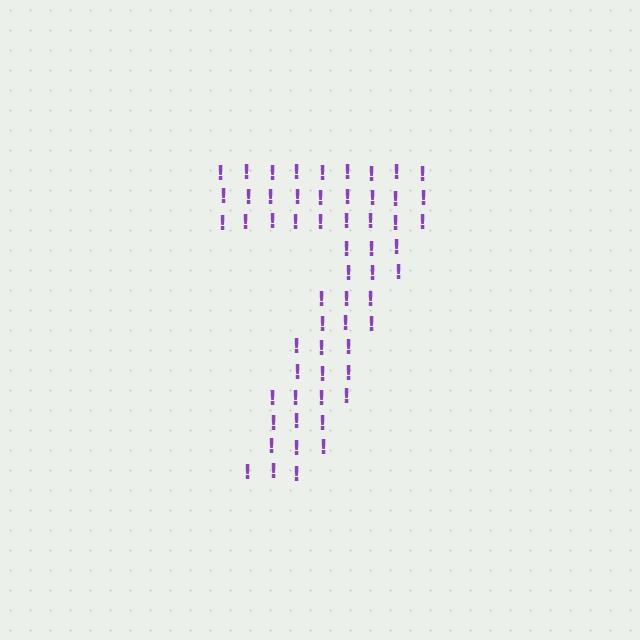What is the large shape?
The large shape is the digit 7.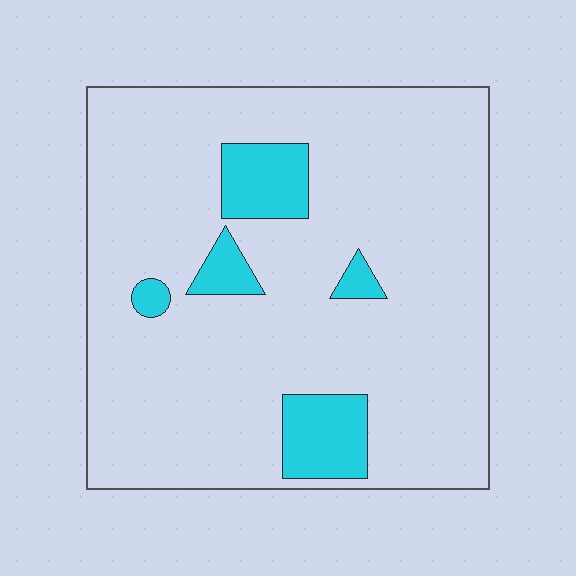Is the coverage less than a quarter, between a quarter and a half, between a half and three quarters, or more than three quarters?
Less than a quarter.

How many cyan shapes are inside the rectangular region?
5.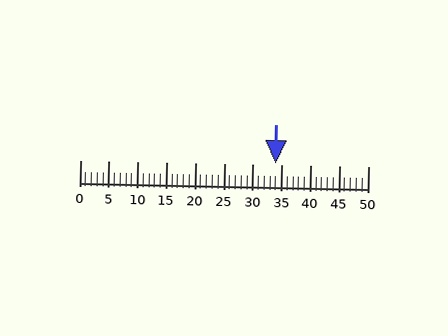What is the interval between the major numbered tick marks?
The major tick marks are spaced 5 units apart.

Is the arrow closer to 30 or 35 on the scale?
The arrow is closer to 35.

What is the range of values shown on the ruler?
The ruler shows values from 0 to 50.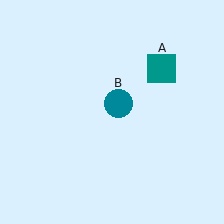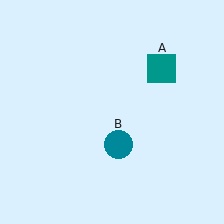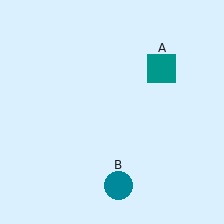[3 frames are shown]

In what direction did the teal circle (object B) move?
The teal circle (object B) moved down.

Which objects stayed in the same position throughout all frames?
Teal square (object A) remained stationary.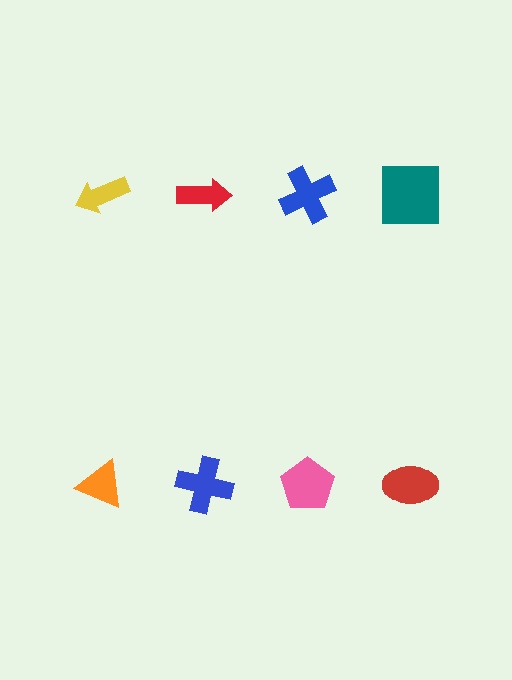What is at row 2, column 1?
An orange triangle.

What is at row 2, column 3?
A pink pentagon.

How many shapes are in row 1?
4 shapes.